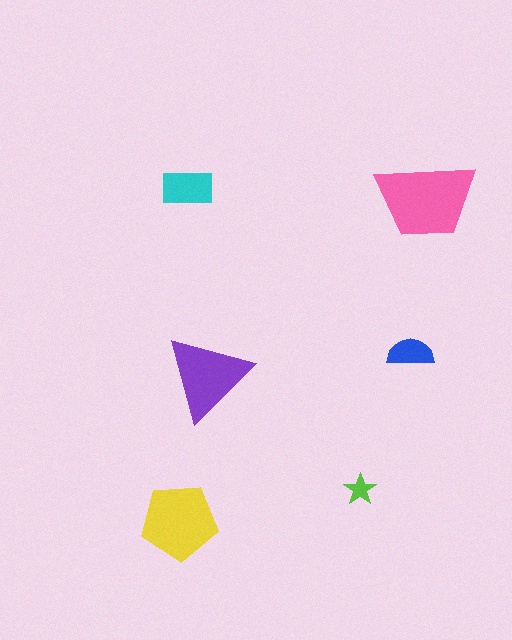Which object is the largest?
The pink trapezoid.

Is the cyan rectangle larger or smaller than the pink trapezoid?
Smaller.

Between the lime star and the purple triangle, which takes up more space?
The purple triangle.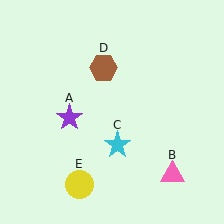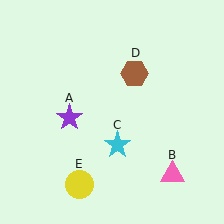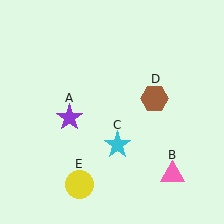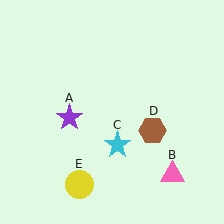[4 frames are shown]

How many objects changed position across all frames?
1 object changed position: brown hexagon (object D).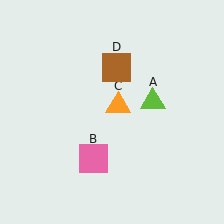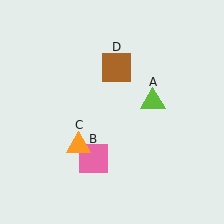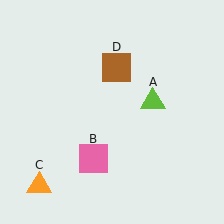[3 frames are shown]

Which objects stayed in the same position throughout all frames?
Lime triangle (object A) and pink square (object B) and brown square (object D) remained stationary.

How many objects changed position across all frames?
1 object changed position: orange triangle (object C).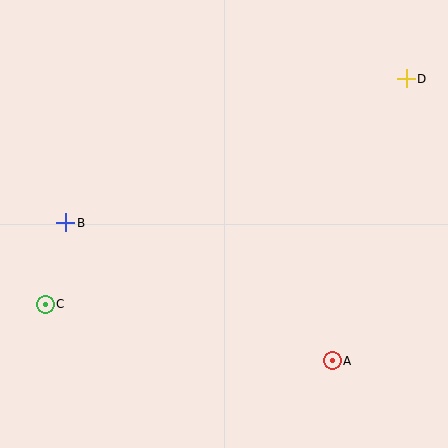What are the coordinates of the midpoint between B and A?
The midpoint between B and A is at (199, 292).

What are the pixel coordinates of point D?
Point D is at (406, 79).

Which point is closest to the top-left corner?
Point B is closest to the top-left corner.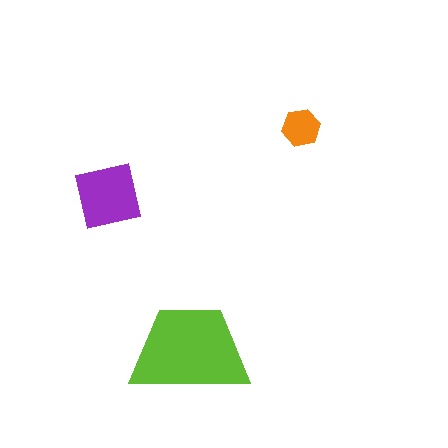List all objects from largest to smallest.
The lime trapezoid, the purple square, the orange hexagon.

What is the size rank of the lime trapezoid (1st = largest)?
1st.